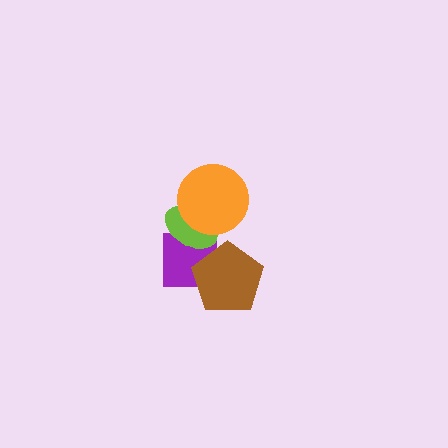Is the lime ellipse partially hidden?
Yes, it is partially covered by another shape.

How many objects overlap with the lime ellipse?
2 objects overlap with the lime ellipse.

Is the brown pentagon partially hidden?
No, no other shape covers it.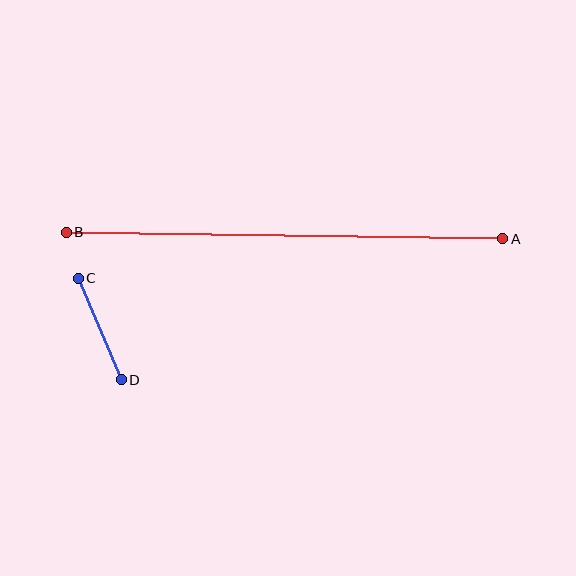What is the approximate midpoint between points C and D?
The midpoint is at approximately (100, 329) pixels.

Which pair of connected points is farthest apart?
Points A and B are farthest apart.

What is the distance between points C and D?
The distance is approximately 110 pixels.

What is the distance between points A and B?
The distance is approximately 437 pixels.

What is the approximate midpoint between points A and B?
The midpoint is at approximately (285, 236) pixels.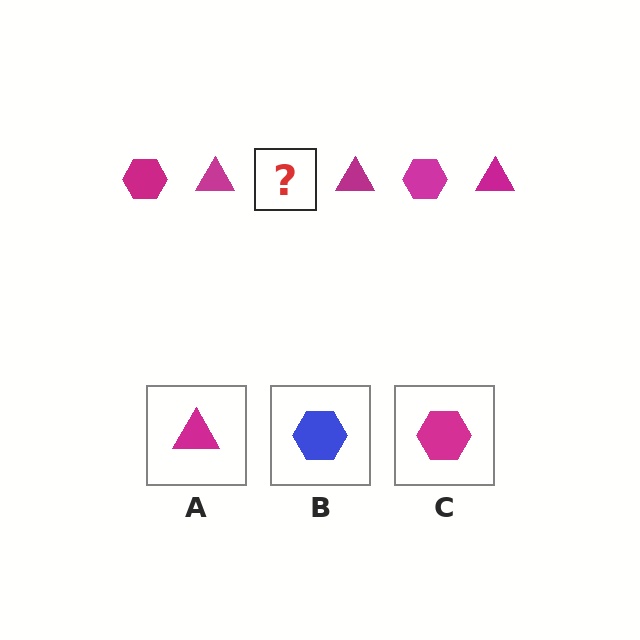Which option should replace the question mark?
Option C.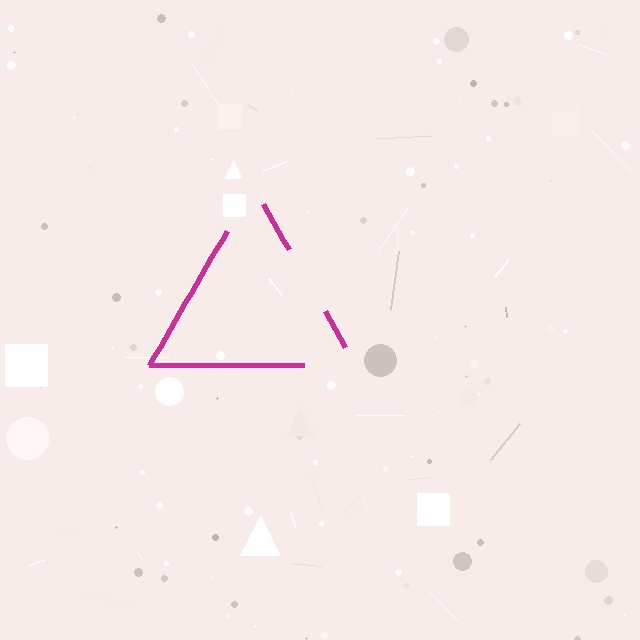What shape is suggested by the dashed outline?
The dashed outline suggests a triangle.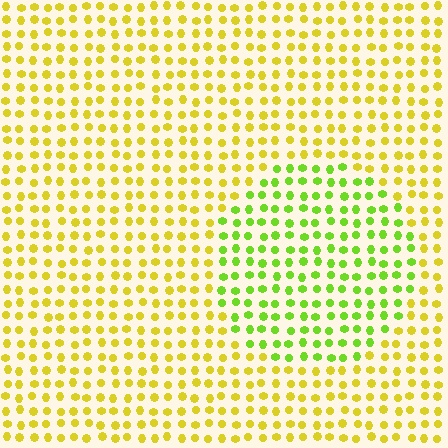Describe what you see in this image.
The image is filled with small yellow elements in a uniform arrangement. A circle-shaped region is visible where the elements are tinted to a slightly different hue, forming a subtle color boundary.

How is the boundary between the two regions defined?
The boundary is defined purely by a slight shift in hue (about 40 degrees). Spacing, size, and orientation are identical on both sides.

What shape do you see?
I see a circle.